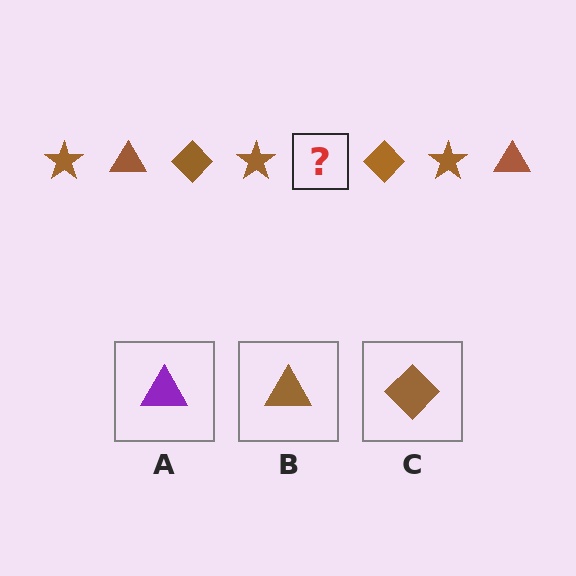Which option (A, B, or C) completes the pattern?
B.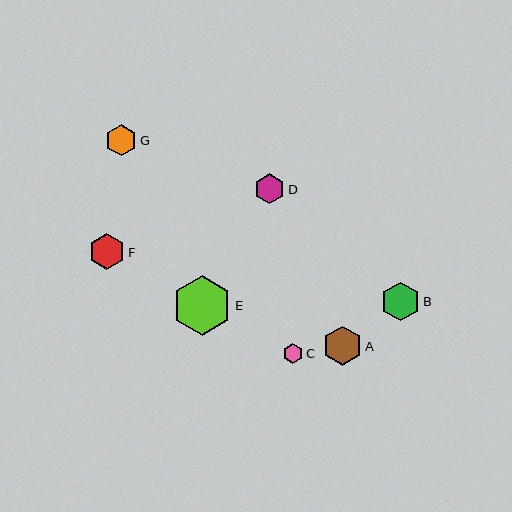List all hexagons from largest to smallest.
From largest to smallest: E, A, B, F, G, D, C.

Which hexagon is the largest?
Hexagon E is the largest with a size of approximately 60 pixels.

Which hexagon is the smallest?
Hexagon C is the smallest with a size of approximately 20 pixels.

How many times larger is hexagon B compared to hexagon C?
Hexagon B is approximately 1.9 times the size of hexagon C.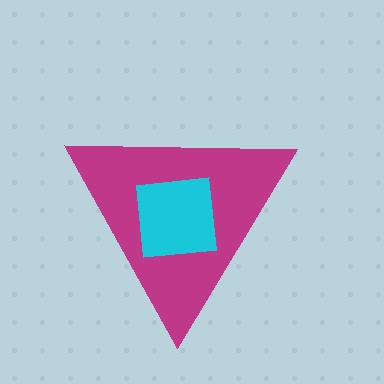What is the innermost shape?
The cyan square.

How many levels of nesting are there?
2.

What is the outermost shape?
The magenta triangle.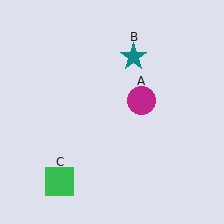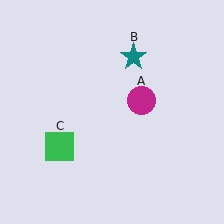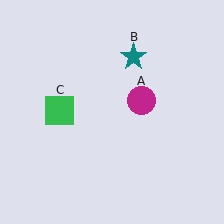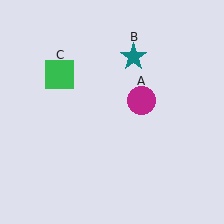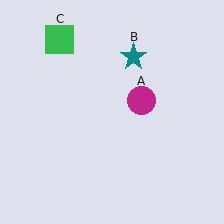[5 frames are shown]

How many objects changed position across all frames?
1 object changed position: green square (object C).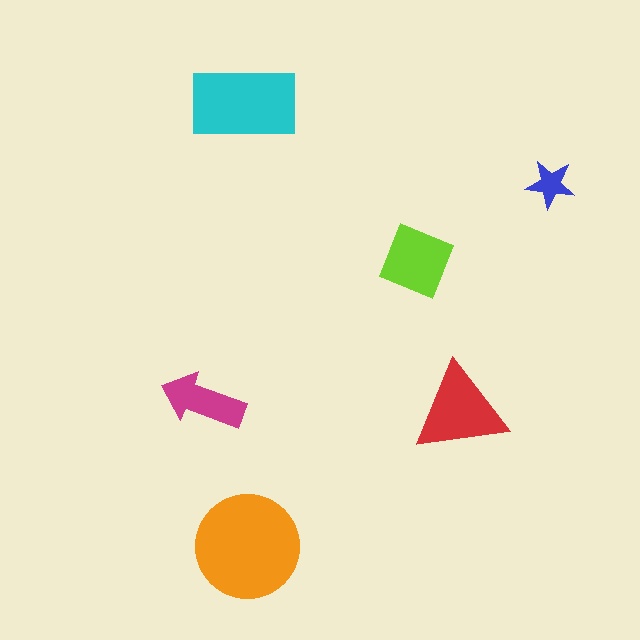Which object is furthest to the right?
The blue star is rightmost.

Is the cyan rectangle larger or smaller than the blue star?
Larger.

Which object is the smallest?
The blue star.